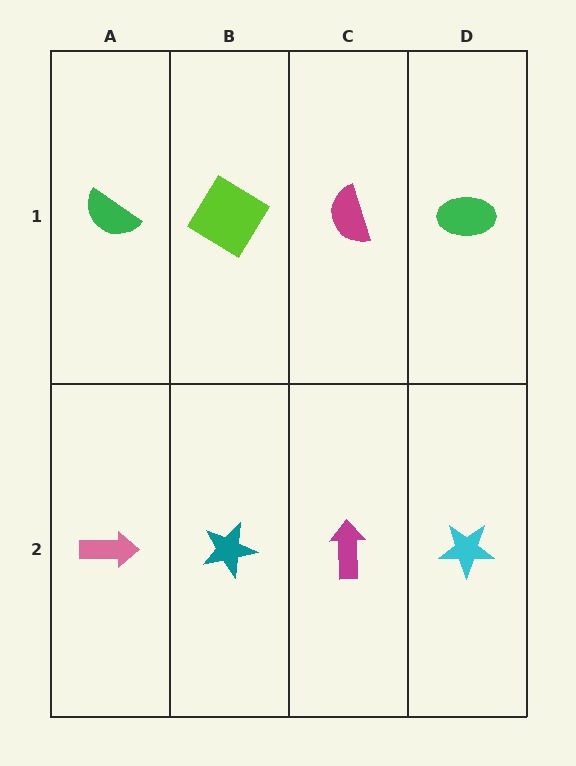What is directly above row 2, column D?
A green ellipse.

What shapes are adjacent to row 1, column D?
A cyan star (row 2, column D), a magenta semicircle (row 1, column C).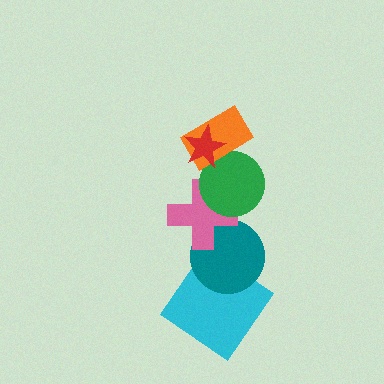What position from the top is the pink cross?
The pink cross is 4th from the top.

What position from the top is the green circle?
The green circle is 3rd from the top.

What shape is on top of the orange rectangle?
The red star is on top of the orange rectangle.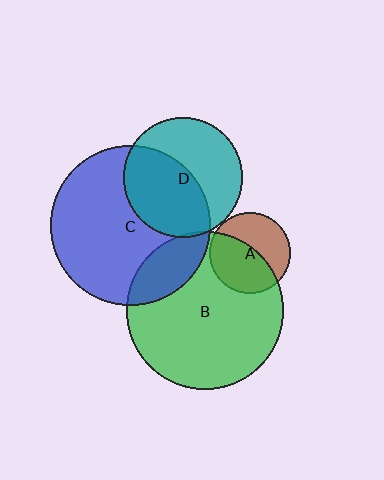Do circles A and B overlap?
Yes.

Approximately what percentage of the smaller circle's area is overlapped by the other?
Approximately 55%.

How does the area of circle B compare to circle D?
Approximately 1.7 times.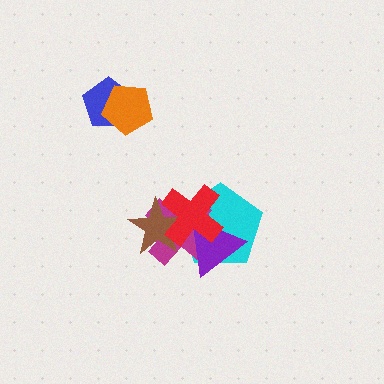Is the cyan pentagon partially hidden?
Yes, it is partially covered by another shape.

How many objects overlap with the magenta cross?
4 objects overlap with the magenta cross.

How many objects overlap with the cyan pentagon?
4 objects overlap with the cyan pentagon.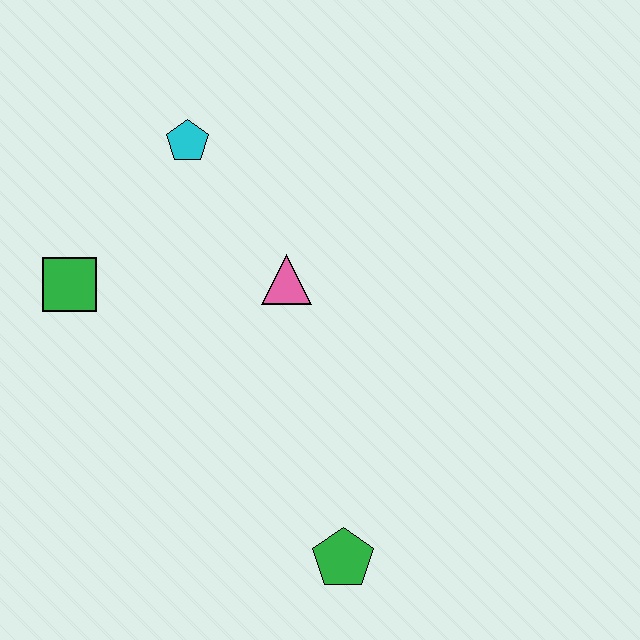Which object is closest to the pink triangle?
The cyan pentagon is closest to the pink triangle.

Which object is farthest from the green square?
The green pentagon is farthest from the green square.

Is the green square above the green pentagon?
Yes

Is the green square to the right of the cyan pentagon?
No